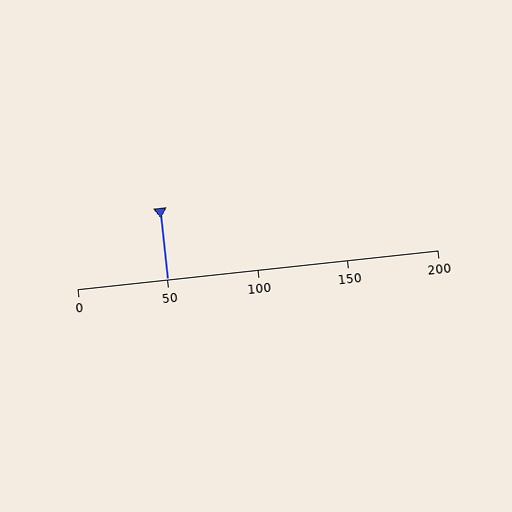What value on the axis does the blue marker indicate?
The marker indicates approximately 50.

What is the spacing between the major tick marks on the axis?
The major ticks are spaced 50 apart.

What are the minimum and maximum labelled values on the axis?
The axis runs from 0 to 200.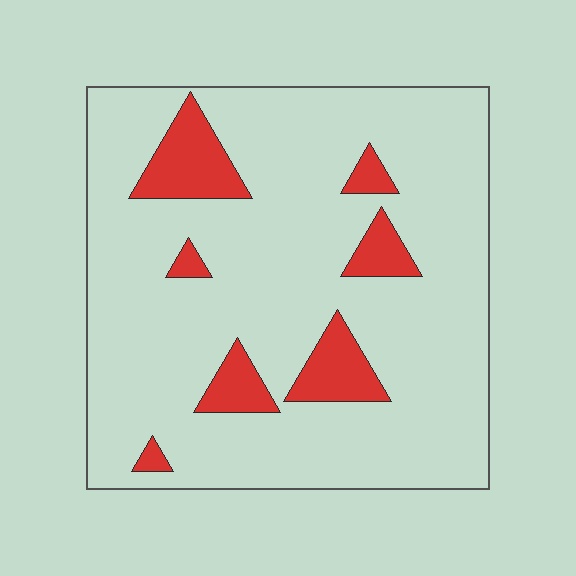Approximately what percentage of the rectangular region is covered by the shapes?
Approximately 15%.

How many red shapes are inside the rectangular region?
7.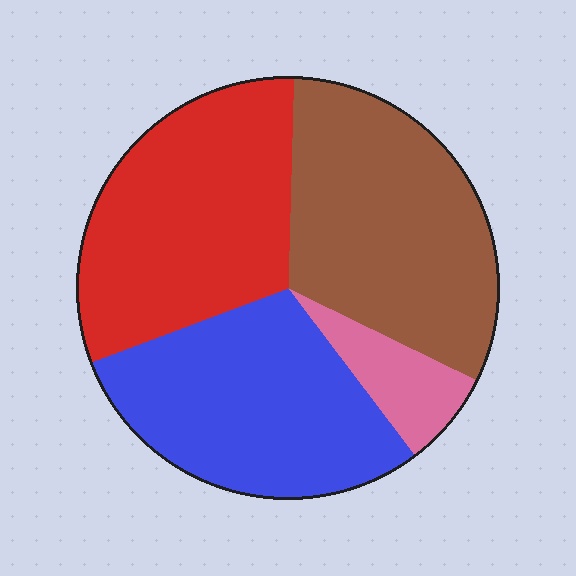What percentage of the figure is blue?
Blue covers 30% of the figure.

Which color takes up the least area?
Pink, at roughly 5%.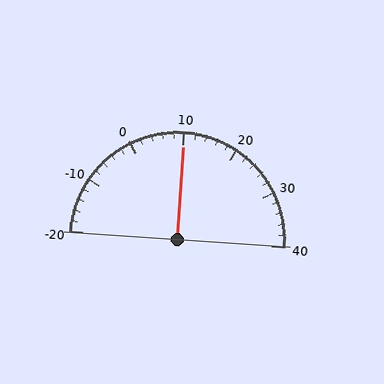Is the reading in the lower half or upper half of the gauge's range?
The reading is in the upper half of the range (-20 to 40).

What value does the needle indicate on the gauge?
The needle indicates approximately 10.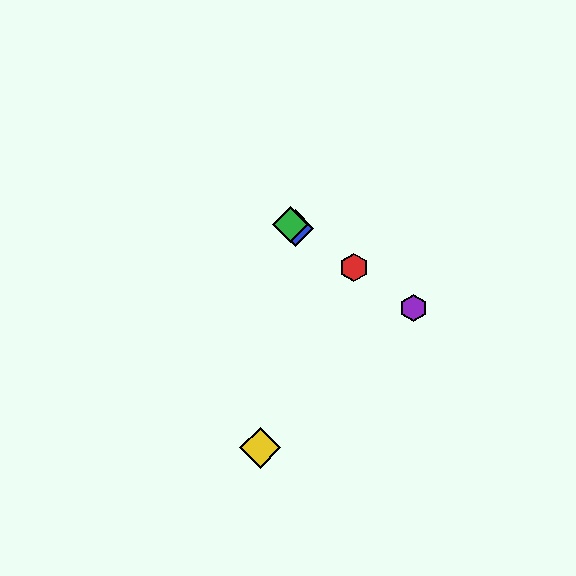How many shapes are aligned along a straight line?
4 shapes (the red hexagon, the blue diamond, the green diamond, the purple hexagon) are aligned along a straight line.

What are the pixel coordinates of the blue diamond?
The blue diamond is at (295, 228).